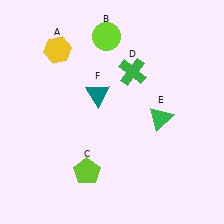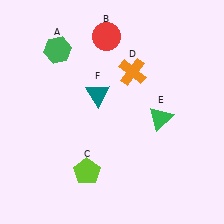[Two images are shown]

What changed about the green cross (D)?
In Image 1, D is green. In Image 2, it changed to orange.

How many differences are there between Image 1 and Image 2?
There are 3 differences between the two images.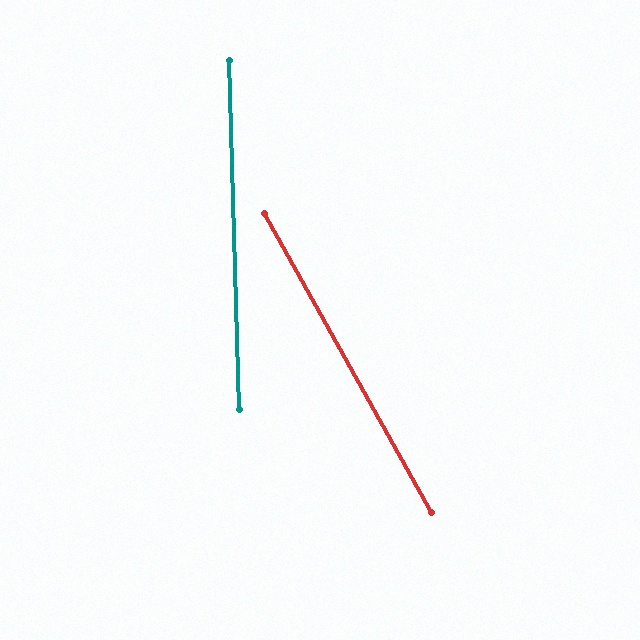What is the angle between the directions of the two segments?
Approximately 27 degrees.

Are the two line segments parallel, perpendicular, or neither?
Neither parallel nor perpendicular — they differ by about 27°.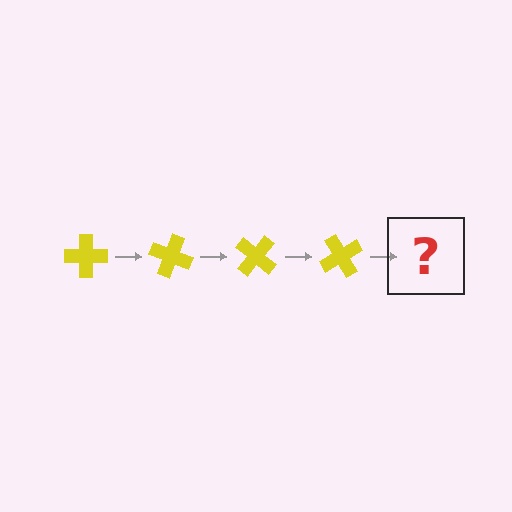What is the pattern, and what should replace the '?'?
The pattern is that the cross rotates 20 degrees each step. The '?' should be a yellow cross rotated 80 degrees.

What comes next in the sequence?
The next element should be a yellow cross rotated 80 degrees.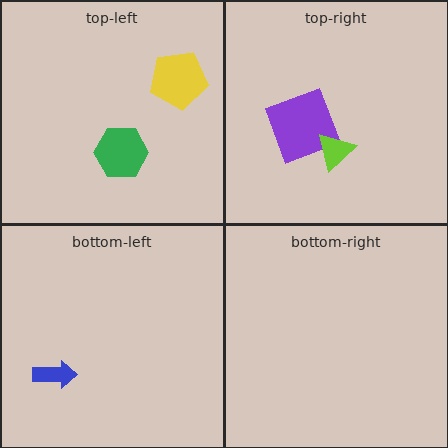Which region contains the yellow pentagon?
The top-left region.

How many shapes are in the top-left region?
2.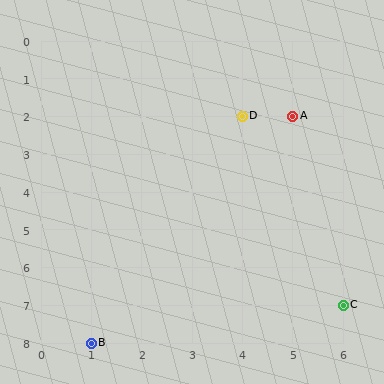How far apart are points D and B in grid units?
Points D and B are 3 columns and 6 rows apart (about 6.7 grid units diagonally).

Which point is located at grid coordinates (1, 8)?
Point B is at (1, 8).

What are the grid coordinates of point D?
Point D is at grid coordinates (4, 2).